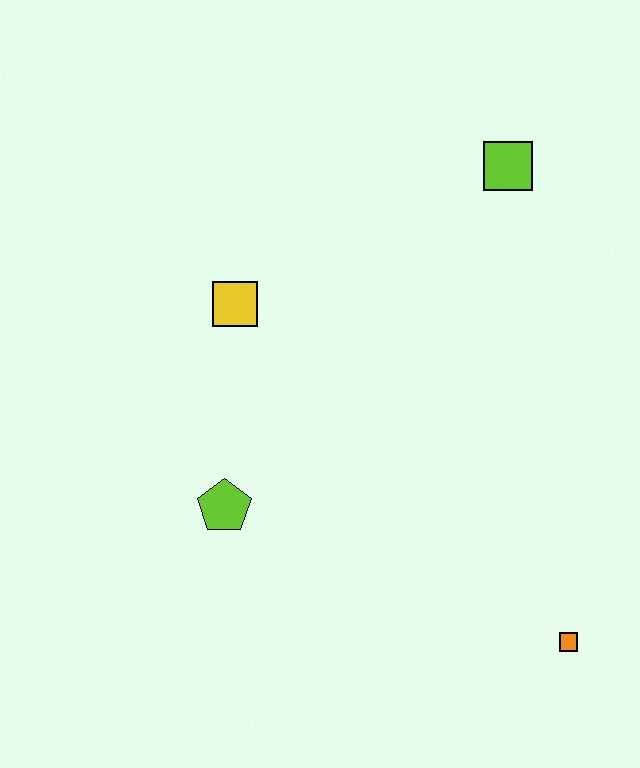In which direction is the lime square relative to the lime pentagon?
The lime square is above the lime pentagon.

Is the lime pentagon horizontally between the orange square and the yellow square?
No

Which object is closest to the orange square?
The lime pentagon is closest to the orange square.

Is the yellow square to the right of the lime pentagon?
Yes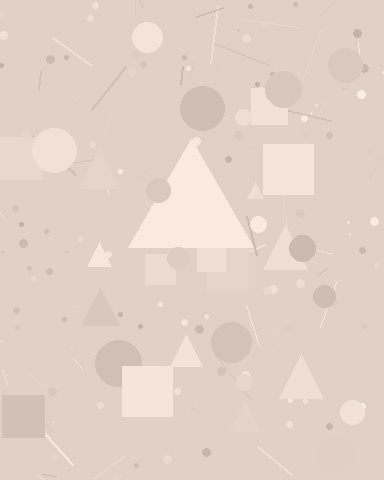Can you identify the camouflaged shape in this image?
The camouflaged shape is a triangle.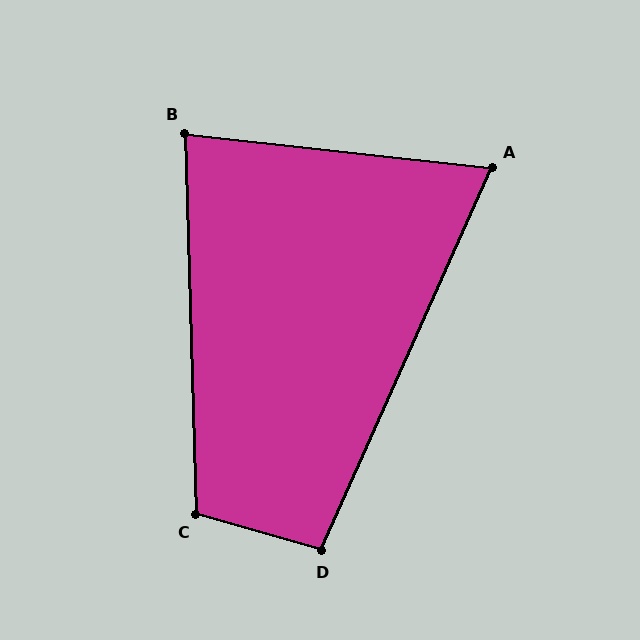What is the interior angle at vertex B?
Approximately 82 degrees (acute).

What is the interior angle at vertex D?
Approximately 98 degrees (obtuse).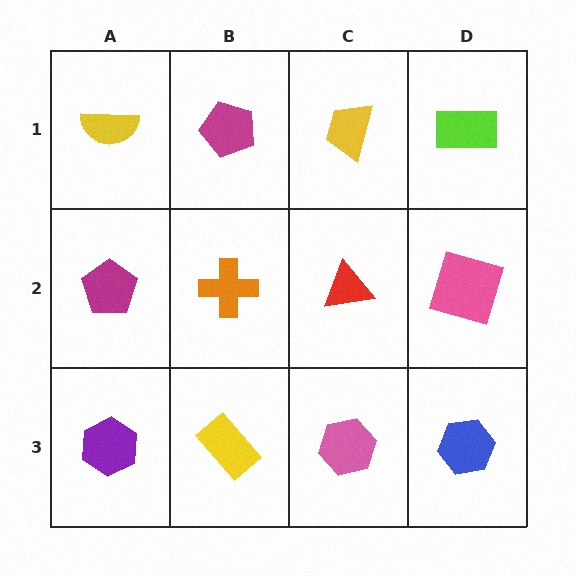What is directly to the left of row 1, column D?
A yellow trapezoid.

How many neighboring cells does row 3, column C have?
3.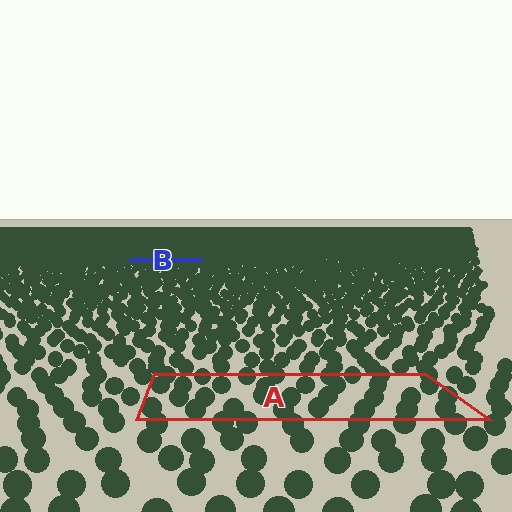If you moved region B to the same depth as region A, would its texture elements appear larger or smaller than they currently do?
They would appear larger. At a closer depth, the same texture elements are projected at a bigger on-screen size.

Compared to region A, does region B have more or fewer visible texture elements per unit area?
Region B has more texture elements per unit area — they are packed more densely because it is farther away.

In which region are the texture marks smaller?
The texture marks are smaller in region B, because it is farther away.